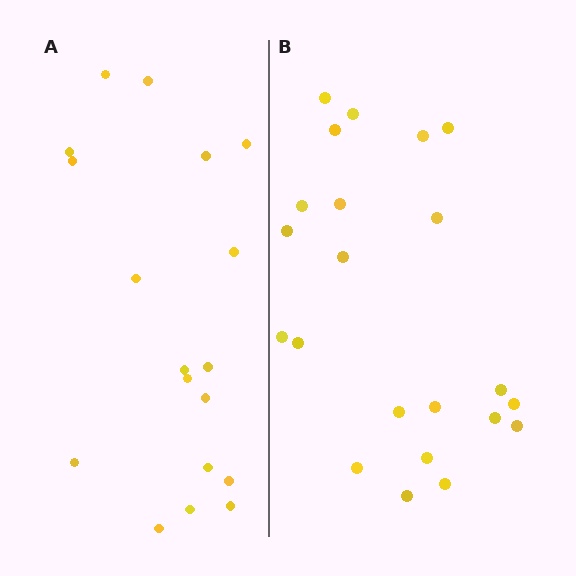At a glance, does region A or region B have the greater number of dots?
Region B (the right region) has more dots.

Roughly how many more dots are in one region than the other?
Region B has about 4 more dots than region A.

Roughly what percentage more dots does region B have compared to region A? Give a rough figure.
About 20% more.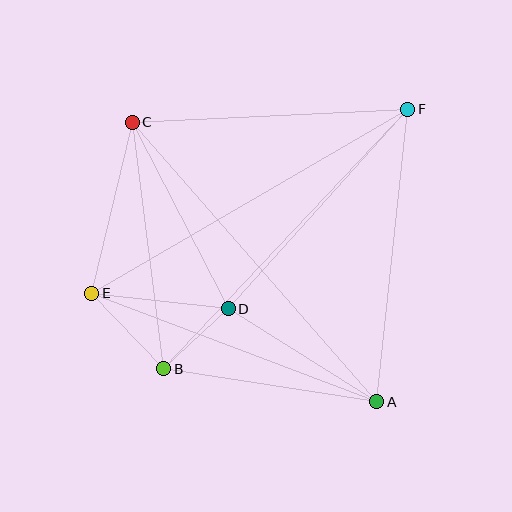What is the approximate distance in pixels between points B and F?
The distance between B and F is approximately 356 pixels.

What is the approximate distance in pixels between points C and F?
The distance between C and F is approximately 276 pixels.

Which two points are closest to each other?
Points B and D are closest to each other.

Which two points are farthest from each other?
Points A and C are farthest from each other.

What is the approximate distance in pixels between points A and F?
The distance between A and F is approximately 294 pixels.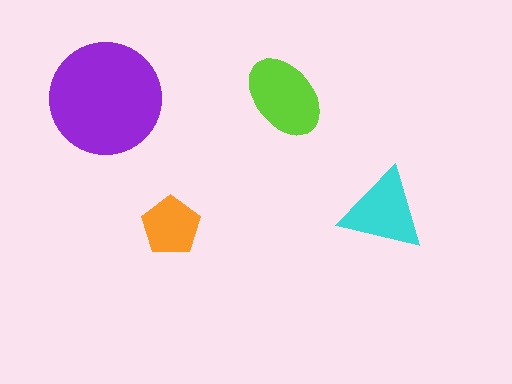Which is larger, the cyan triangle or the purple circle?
The purple circle.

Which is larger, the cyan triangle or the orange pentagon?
The cyan triangle.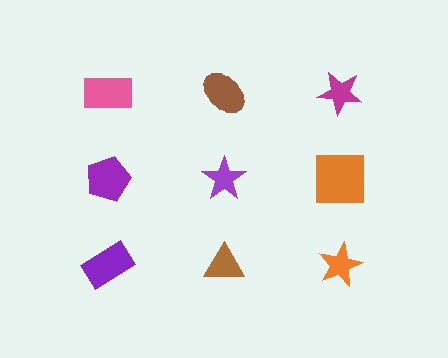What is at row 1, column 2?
A brown ellipse.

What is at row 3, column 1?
A purple rectangle.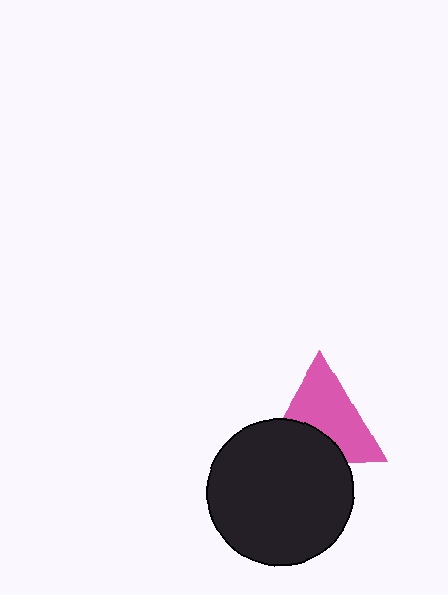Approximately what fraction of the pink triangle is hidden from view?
Roughly 37% of the pink triangle is hidden behind the black circle.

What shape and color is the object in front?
The object in front is a black circle.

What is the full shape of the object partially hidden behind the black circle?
The partially hidden object is a pink triangle.